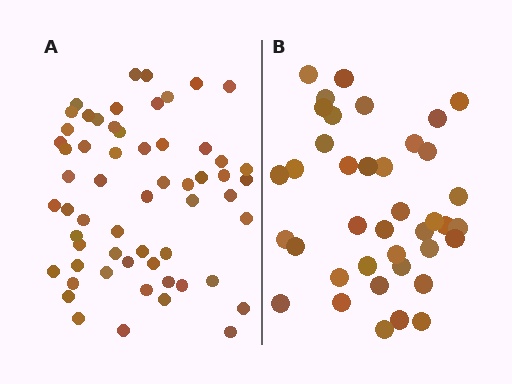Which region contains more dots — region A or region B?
Region A (the left region) has more dots.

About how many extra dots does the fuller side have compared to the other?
Region A has approximately 20 more dots than region B.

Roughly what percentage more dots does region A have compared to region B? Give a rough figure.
About 50% more.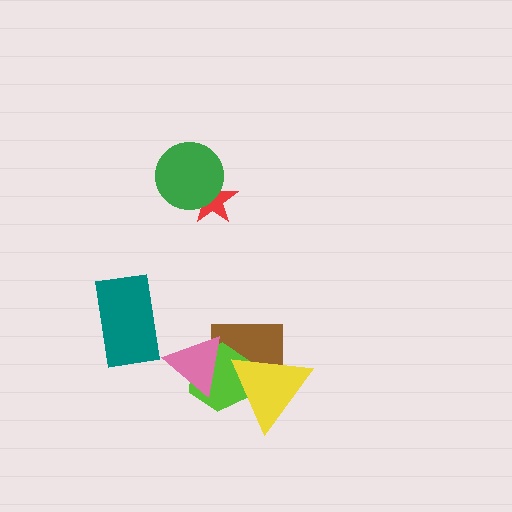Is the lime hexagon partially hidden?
Yes, it is partially covered by another shape.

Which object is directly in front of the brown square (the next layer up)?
The lime hexagon is directly in front of the brown square.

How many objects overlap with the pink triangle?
2 objects overlap with the pink triangle.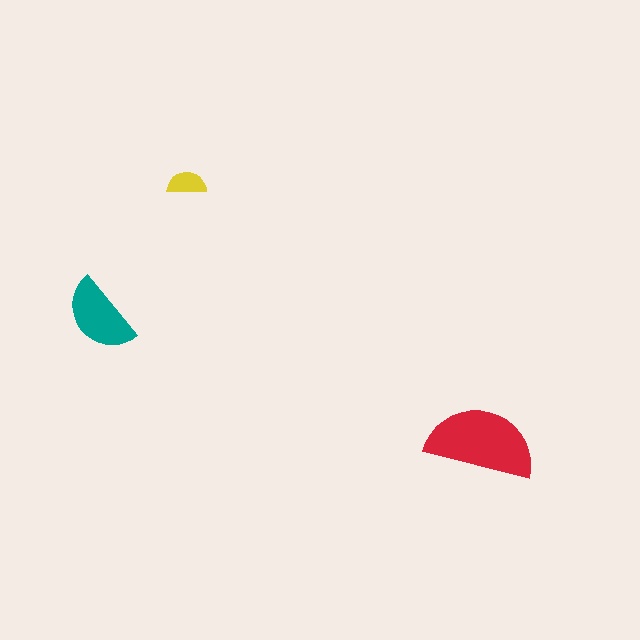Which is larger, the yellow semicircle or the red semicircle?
The red one.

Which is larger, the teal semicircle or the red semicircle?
The red one.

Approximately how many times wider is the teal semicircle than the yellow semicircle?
About 2 times wider.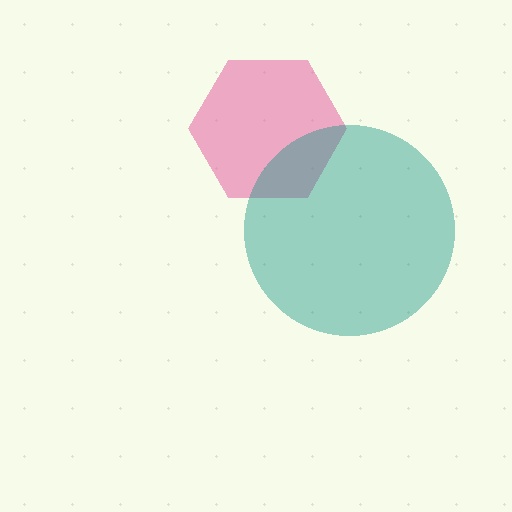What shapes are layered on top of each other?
The layered shapes are: a pink hexagon, a teal circle.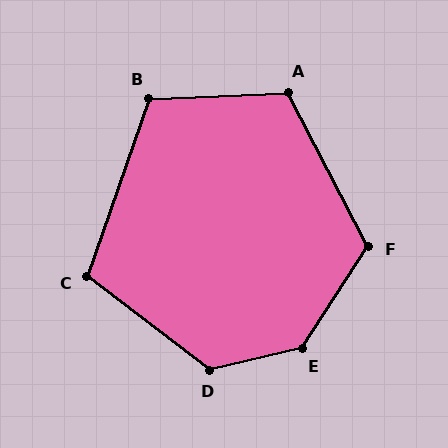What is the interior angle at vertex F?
Approximately 119 degrees (obtuse).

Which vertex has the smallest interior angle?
C, at approximately 108 degrees.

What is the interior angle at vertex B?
Approximately 112 degrees (obtuse).